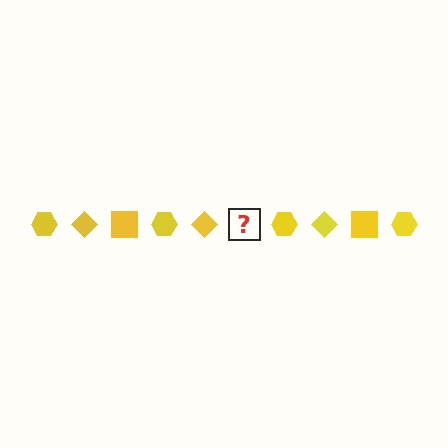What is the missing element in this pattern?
The missing element is a yellow square.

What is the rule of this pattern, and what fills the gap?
The rule is that the pattern cycles through hexagon, diamond, square shapes in yellow. The gap should be filled with a yellow square.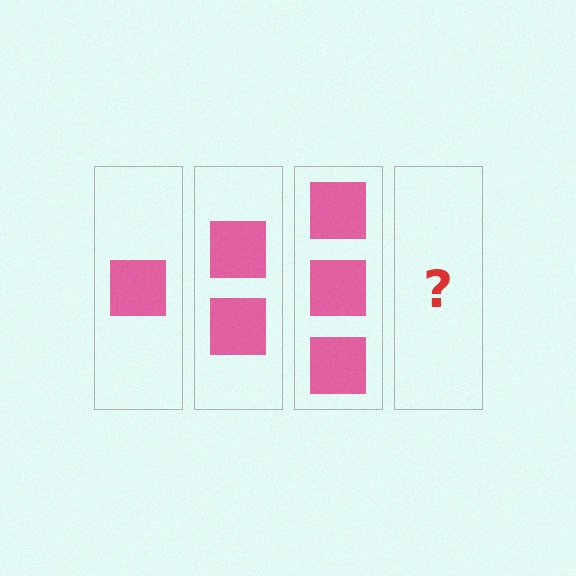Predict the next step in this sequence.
The next step is 4 squares.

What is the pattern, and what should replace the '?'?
The pattern is that each step adds one more square. The '?' should be 4 squares.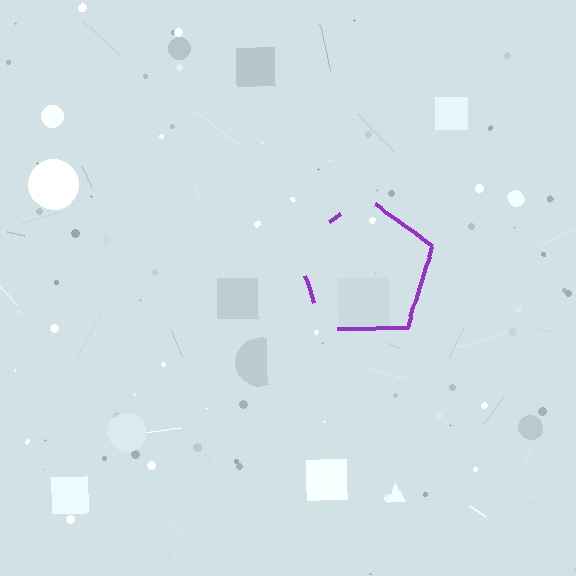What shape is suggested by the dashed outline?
The dashed outline suggests a pentagon.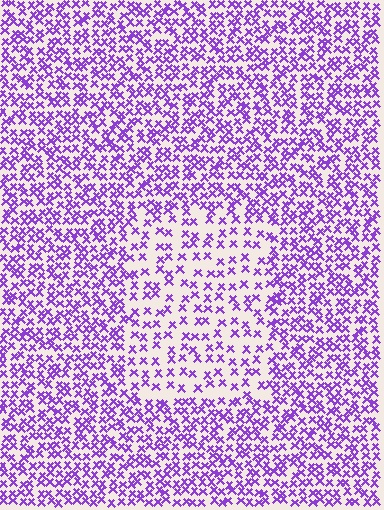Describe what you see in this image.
The image contains small purple elements arranged at two different densities. A rectangle-shaped region is visible where the elements are less densely packed than the surrounding area.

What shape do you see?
I see a rectangle.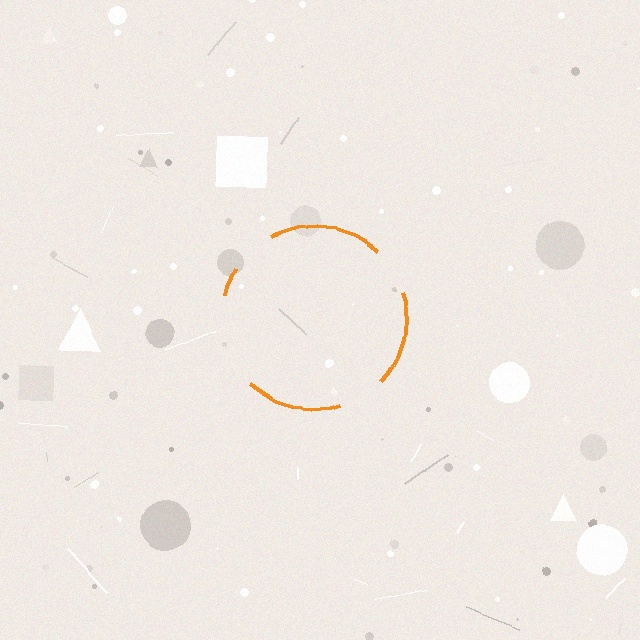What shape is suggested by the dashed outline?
The dashed outline suggests a circle.